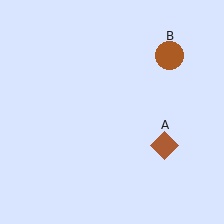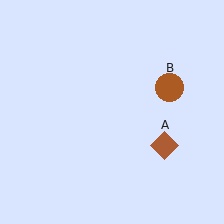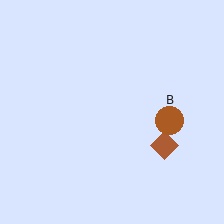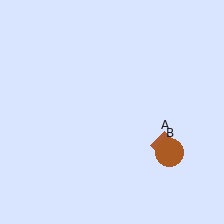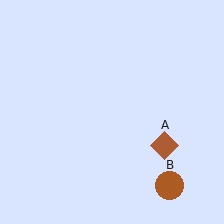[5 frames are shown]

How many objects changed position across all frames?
1 object changed position: brown circle (object B).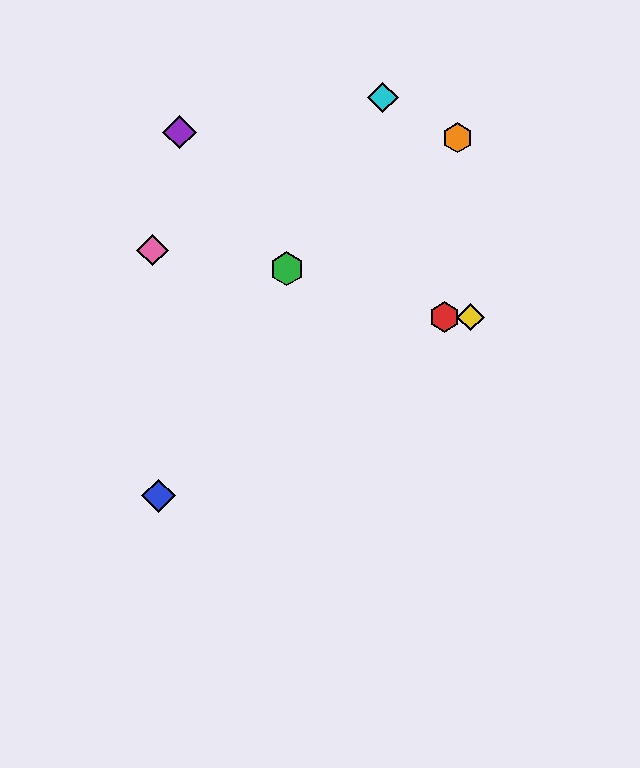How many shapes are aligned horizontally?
2 shapes (the red hexagon, the yellow diamond) are aligned horizontally.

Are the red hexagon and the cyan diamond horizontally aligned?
No, the red hexagon is at y≈317 and the cyan diamond is at y≈98.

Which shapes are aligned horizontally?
The red hexagon, the yellow diamond are aligned horizontally.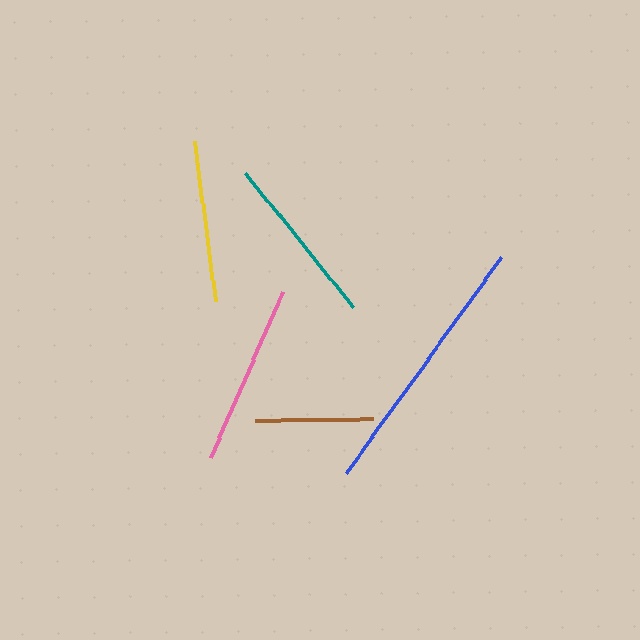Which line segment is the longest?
The blue line is the longest at approximately 266 pixels.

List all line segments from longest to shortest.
From longest to shortest: blue, pink, teal, yellow, brown.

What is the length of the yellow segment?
The yellow segment is approximately 162 pixels long.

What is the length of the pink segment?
The pink segment is approximately 181 pixels long.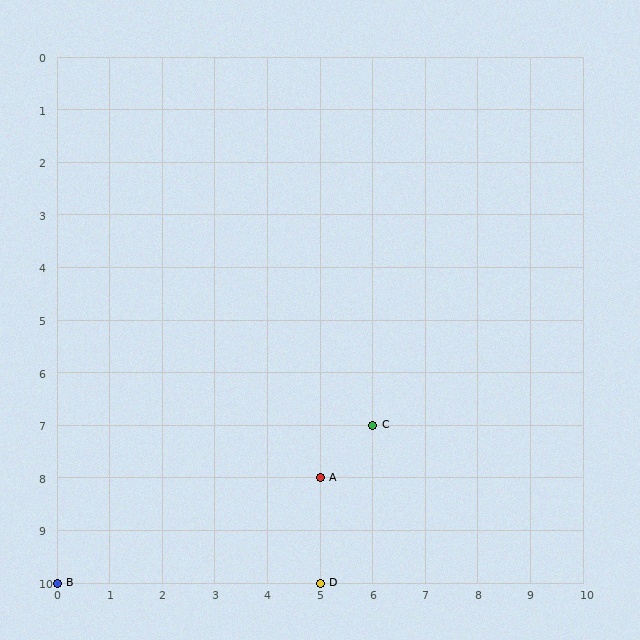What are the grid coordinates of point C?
Point C is at grid coordinates (6, 7).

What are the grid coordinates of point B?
Point B is at grid coordinates (0, 10).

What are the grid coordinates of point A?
Point A is at grid coordinates (5, 8).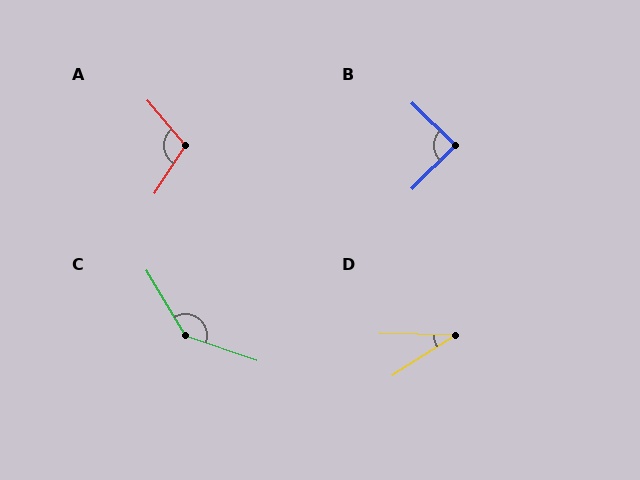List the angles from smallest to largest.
D (33°), B (89°), A (107°), C (140°).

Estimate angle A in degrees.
Approximately 107 degrees.